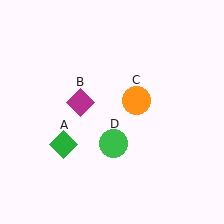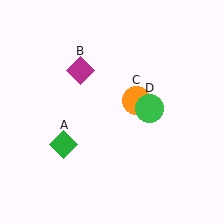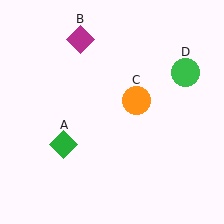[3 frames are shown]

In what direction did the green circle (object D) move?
The green circle (object D) moved up and to the right.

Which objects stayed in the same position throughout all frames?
Green diamond (object A) and orange circle (object C) remained stationary.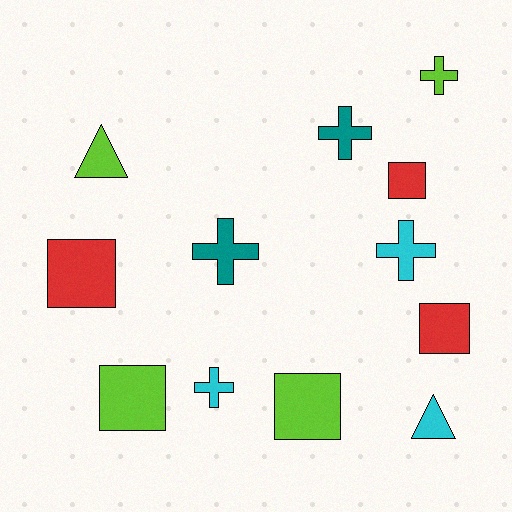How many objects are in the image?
There are 12 objects.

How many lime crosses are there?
There is 1 lime cross.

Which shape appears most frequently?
Cross, with 5 objects.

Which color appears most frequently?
Lime, with 4 objects.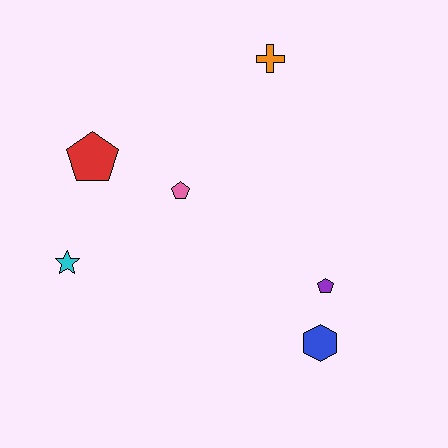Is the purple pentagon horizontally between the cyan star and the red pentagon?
No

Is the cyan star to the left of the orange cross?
Yes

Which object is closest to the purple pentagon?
The blue hexagon is closest to the purple pentagon.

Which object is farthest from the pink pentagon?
The blue hexagon is farthest from the pink pentagon.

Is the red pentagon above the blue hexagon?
Yes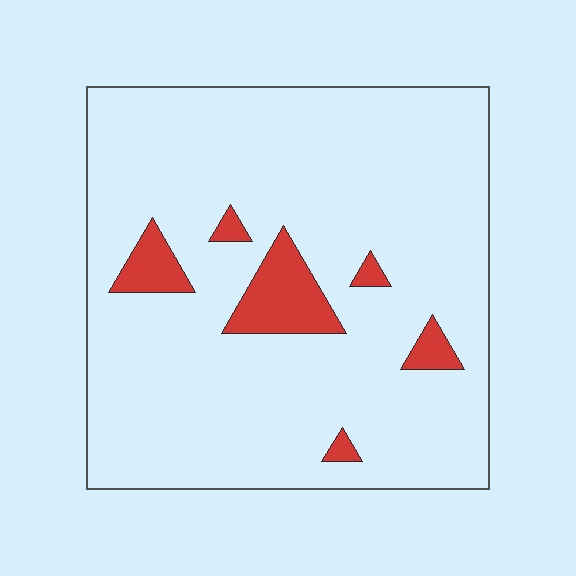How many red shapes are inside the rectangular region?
6.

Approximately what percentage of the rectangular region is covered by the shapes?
Approximately 10%.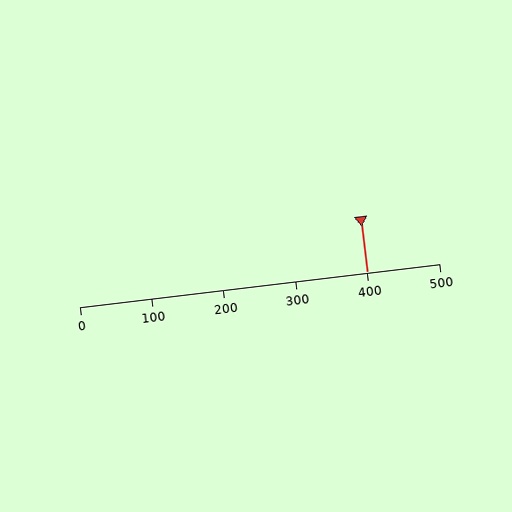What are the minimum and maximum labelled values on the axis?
The axis runs from 0 to 500.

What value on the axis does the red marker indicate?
The marker indicates approximately 400.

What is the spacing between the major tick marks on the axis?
The major ticks are spaced 100 apart.